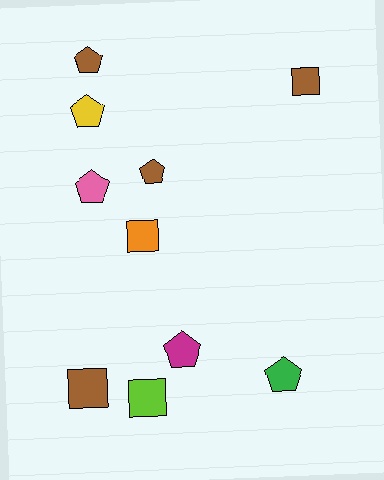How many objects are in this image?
There are 10 objects.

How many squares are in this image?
There are 4 squares.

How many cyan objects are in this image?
There are no cyan objects.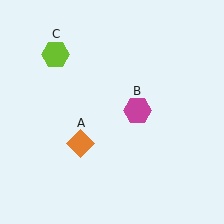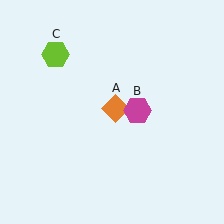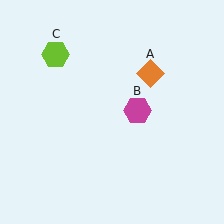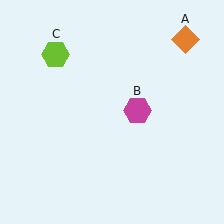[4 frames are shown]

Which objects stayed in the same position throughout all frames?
Magenta hexagon (object B) and lime hexagon (object C) remained stationary.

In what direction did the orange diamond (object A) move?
The orange diamond (object A) moved up and to the right.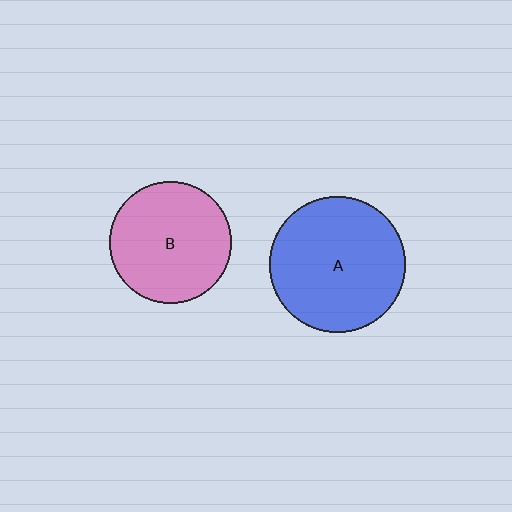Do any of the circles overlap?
No, none of the circles overlap.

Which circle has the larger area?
Circle A (blue).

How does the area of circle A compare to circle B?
Approximately 1.2 times.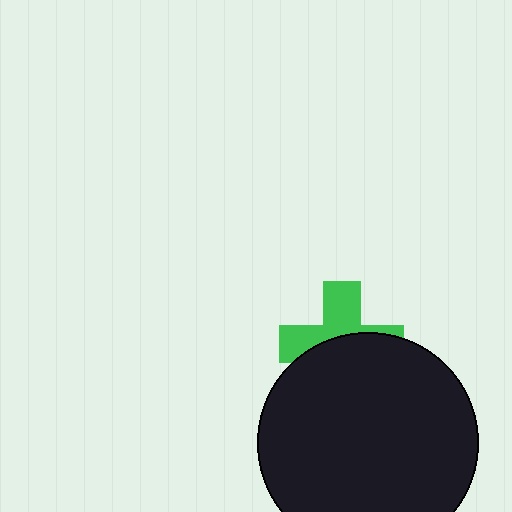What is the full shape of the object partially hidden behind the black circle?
The partially hidden object is a green cross.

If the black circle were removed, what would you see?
You would see the complete green cross.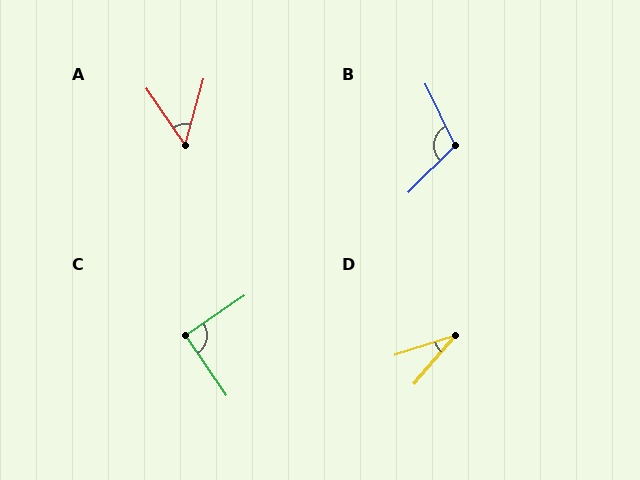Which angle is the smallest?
D, at approximately 31 degrees.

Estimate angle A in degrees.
Approximately 50 degrees.